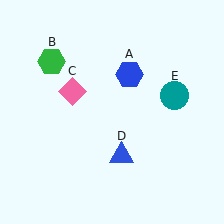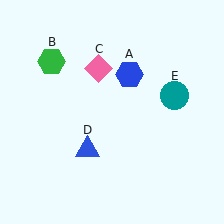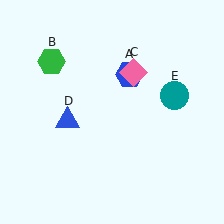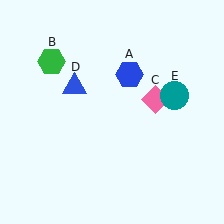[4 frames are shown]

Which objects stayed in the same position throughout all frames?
Blue hexagon (object A) and green hexagon (object B) and teal circle (object E) remained stationary.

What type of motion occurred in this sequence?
The pink diamond (object C), blue triangle (object D) rotated clockwise around the center of the scene.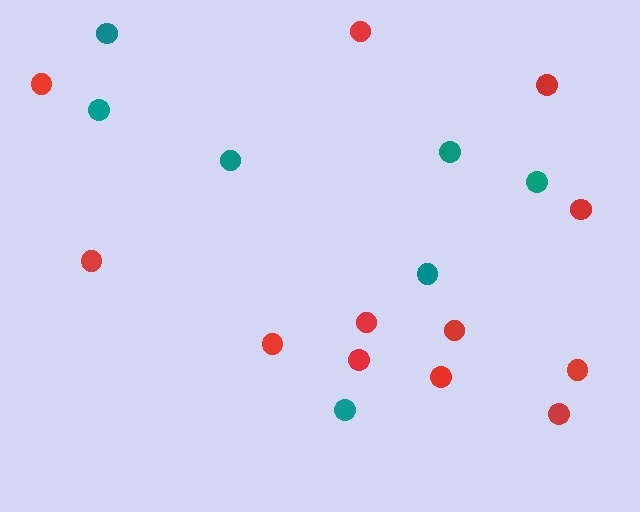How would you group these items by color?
There are 2 groups: one group of teal circles (7) and one group of red circles (12).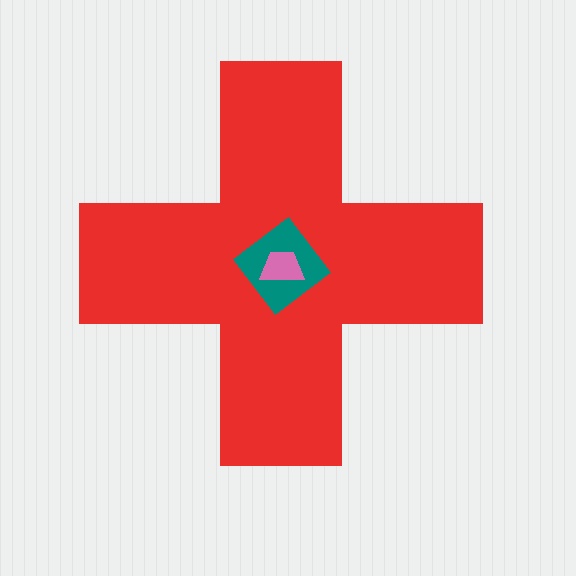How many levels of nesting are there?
3.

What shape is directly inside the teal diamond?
The pink trapezoid.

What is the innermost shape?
The pink trapezoid.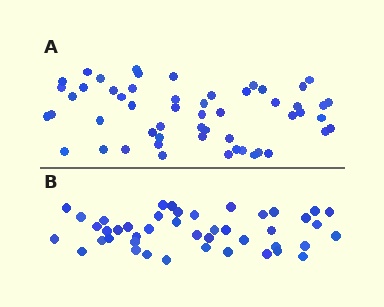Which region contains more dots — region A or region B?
Region A (the top region) has more dots.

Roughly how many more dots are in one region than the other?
Region A has roughly 10 or so more dots than region B.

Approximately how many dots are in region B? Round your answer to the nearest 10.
About 40 dots. (The exact count is 44, which rounds to 40.)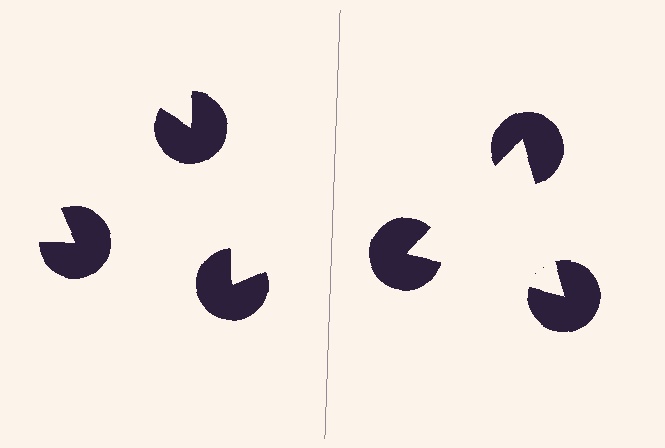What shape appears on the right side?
An illusory triangle.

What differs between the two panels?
The pac-man discs are positioned identically on both sides; only the wedge orientations differ. On the right they align to a triangle; on the left they are misaligned.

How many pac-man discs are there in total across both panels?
6 — 3 on each side.